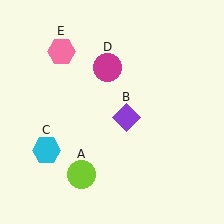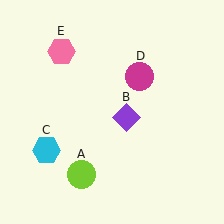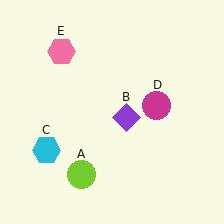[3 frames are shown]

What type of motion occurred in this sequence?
The magenta circle (object D) rotated clockwise around the center of the scene.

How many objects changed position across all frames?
1 object changed position: magenta circle (object D).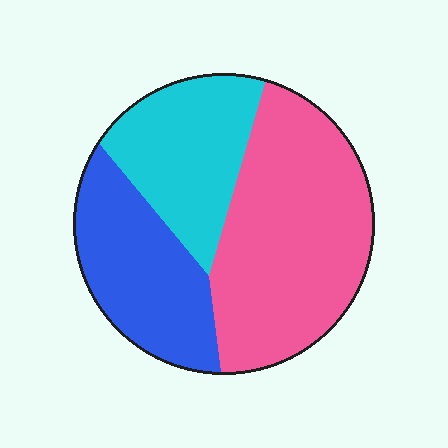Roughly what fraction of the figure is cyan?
Cyan takes up about one quarter (1/4) of the figure.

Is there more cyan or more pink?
Pink.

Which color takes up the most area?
Pink, at roughly 45%.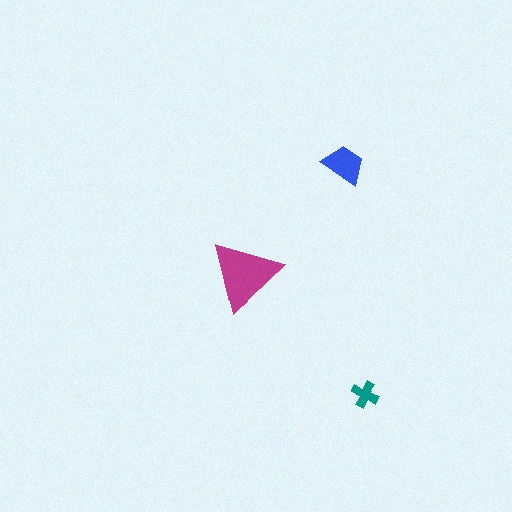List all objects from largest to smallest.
The magenta triangle, the blue trapezoid, the teal cross.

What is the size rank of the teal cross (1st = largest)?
3rd.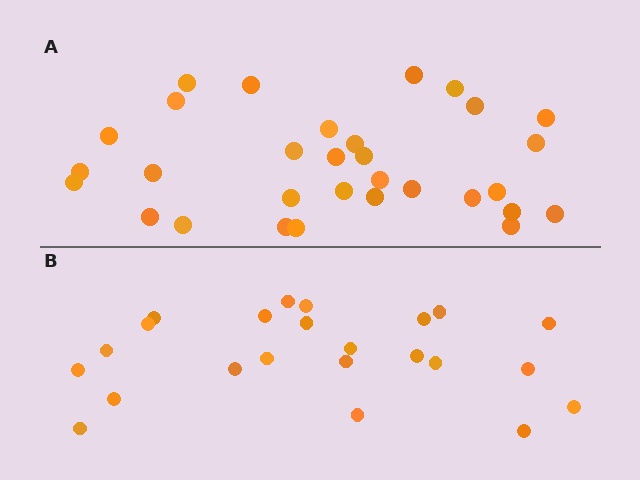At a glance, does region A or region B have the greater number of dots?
Region A (the top region) has more dots.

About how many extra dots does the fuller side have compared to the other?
Region A has roughly 8 or so more dots than region B.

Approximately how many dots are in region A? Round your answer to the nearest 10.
About 30 dots. (The exact count is 31, which rounds to 30.)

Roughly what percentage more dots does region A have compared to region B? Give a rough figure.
About 35% more.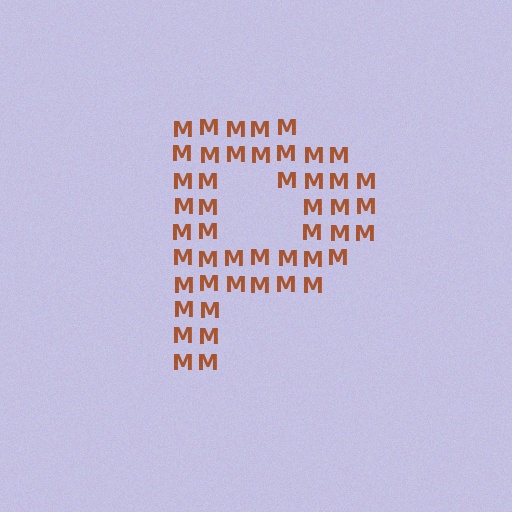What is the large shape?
The large shape is the letter P.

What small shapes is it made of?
It is made of small letter M's.